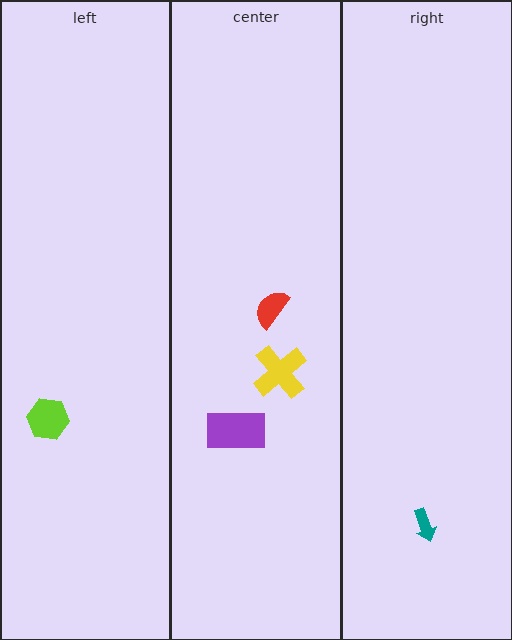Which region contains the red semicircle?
The center region.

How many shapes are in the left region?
1.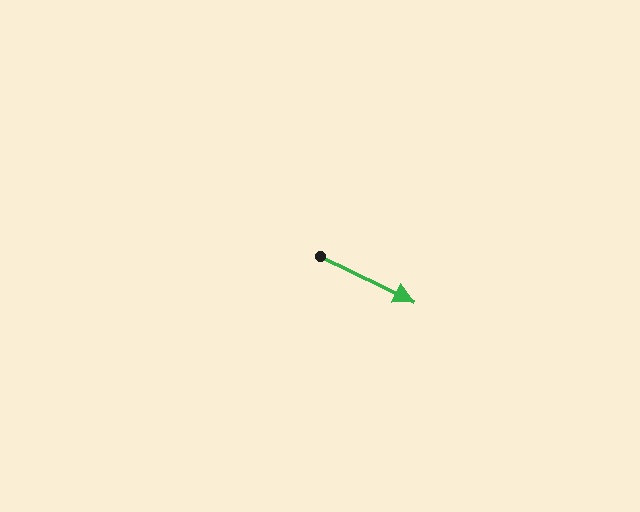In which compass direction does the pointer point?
Southeast.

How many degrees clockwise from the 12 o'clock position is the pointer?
Approximately 116 degrees.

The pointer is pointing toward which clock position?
Roughly 4 o'clock.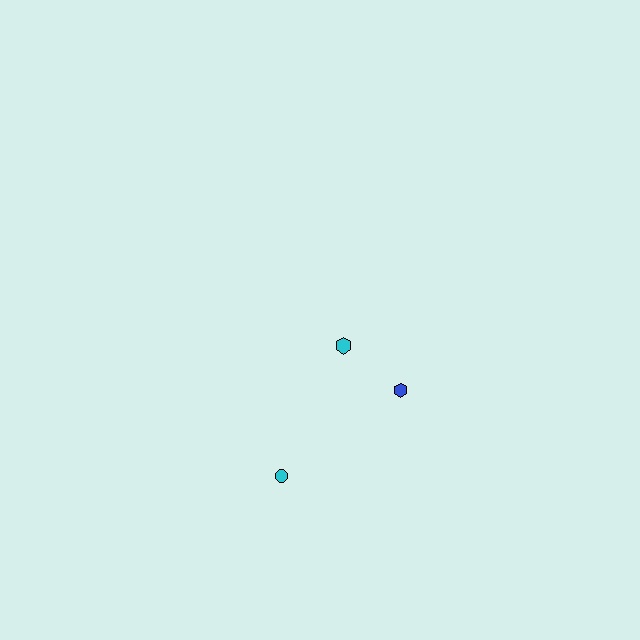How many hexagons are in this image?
There are 2 hexagons.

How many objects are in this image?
There are 3 objects.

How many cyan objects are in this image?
There are 2 cyan objects.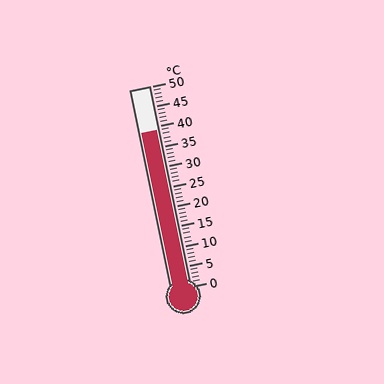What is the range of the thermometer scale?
The thermometer scale ranges from 0°C to 50°C.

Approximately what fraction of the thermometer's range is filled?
The thermometer is filled to approximately 80% of its range.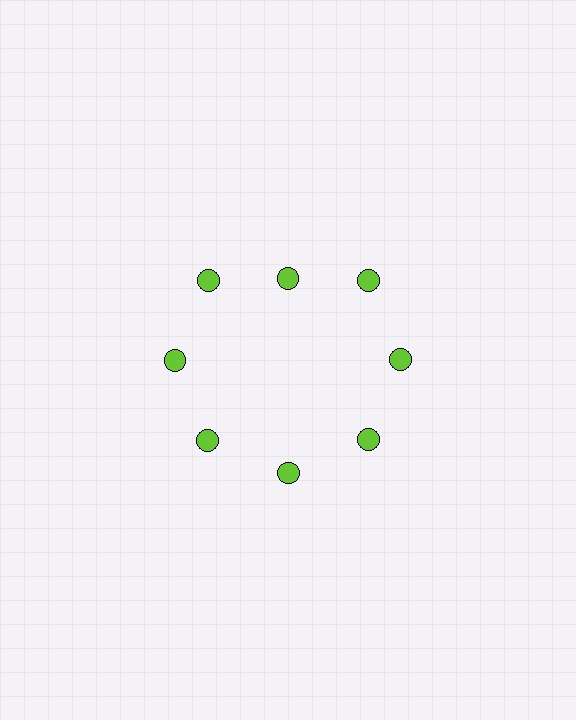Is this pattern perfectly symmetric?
No. The 8 lime circles are arranged in a ring, but one element near the 12 o'clock position is pulled inward toward the center, breaking the 8-fold rotational symmetry.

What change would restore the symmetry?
The symmetry would be restored by moving it outward, back onto the ring so that all 8 circles sit at equal angles and equal distance from the center.